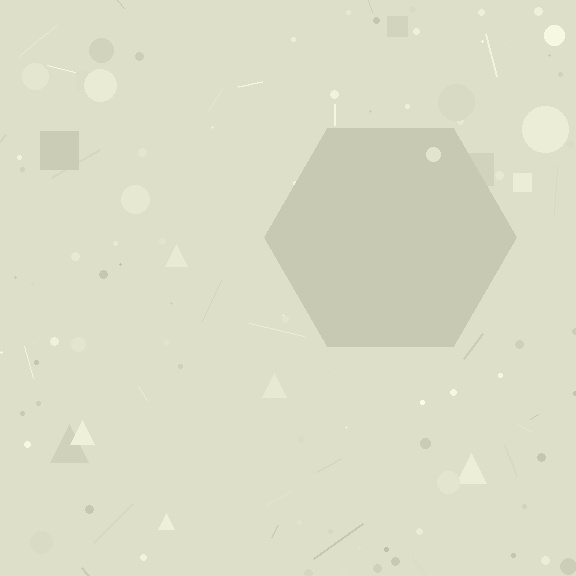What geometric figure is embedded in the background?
A hexagon is embedded in the background.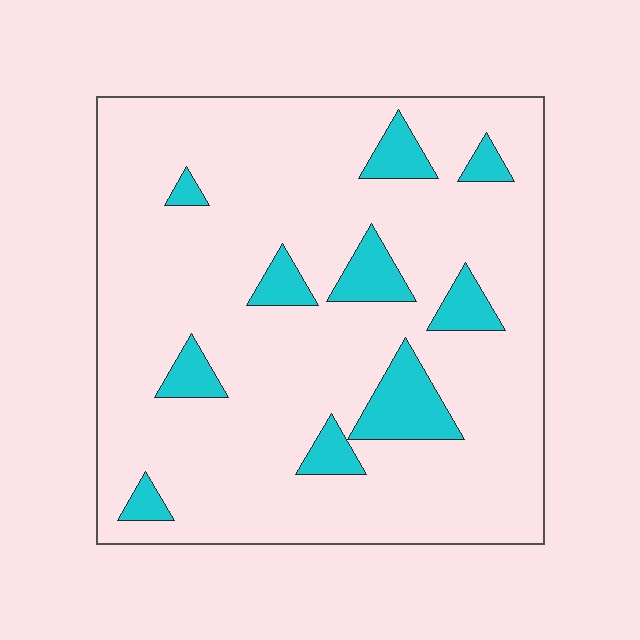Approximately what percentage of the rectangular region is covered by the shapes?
Approximately 15%.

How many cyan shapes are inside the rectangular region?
10.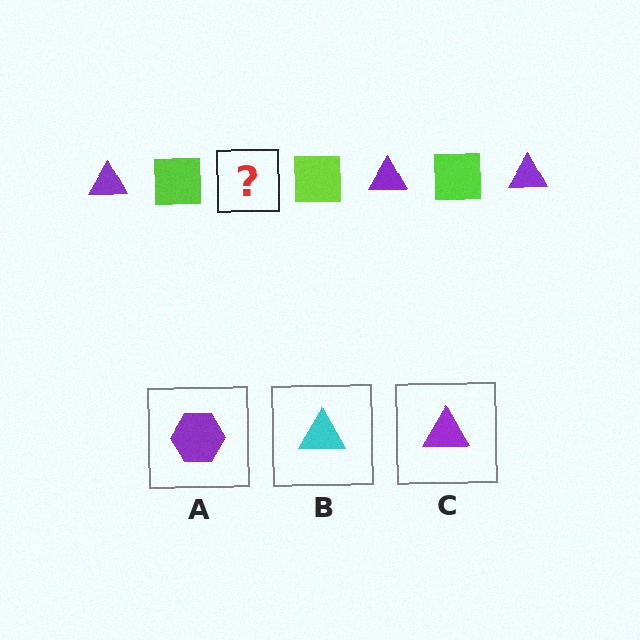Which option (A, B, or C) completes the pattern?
C.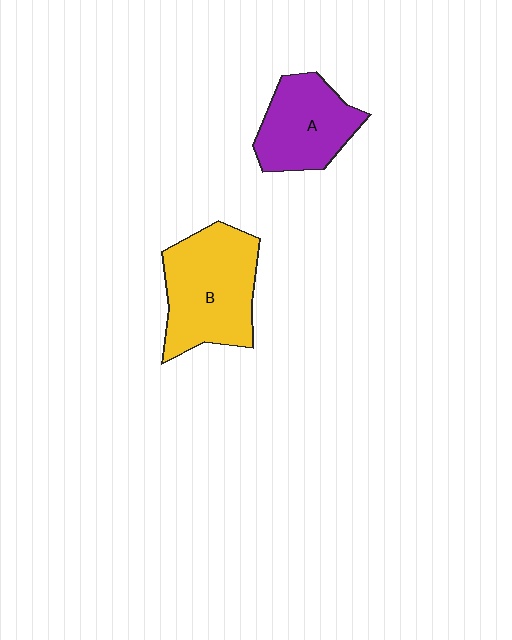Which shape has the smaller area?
Shape A (purple).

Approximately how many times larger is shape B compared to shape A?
Approximately 1.4 times.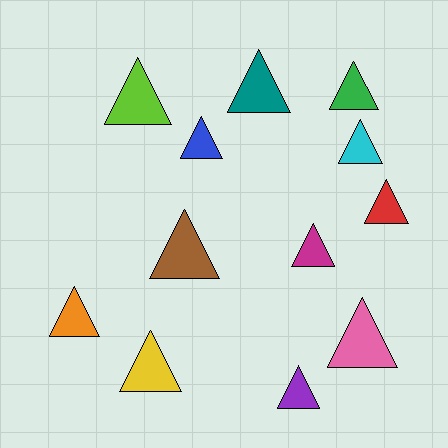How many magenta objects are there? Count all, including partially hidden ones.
There is 1 magenta object.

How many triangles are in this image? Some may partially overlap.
There are 12 triangles.